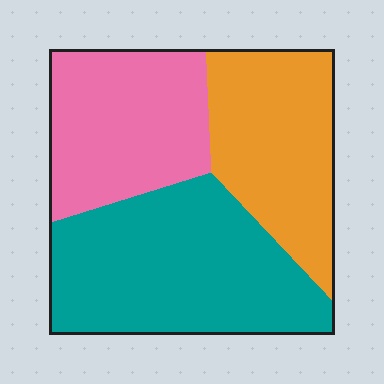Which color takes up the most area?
Teal, at roughly 40%.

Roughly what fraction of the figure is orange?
Orange takes up about one quarter (1/4) of the figure.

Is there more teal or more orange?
Teal.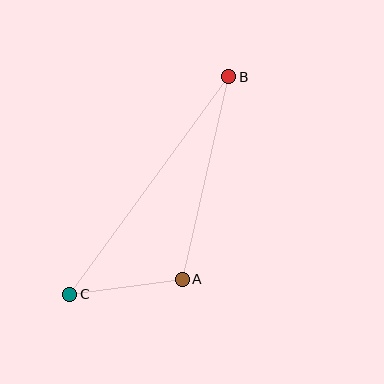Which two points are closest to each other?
Points A and C are closest to each other.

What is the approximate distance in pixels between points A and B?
The distance between A and B is approximately 208 pixels.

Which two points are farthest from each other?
Points B and C are farthest from each other.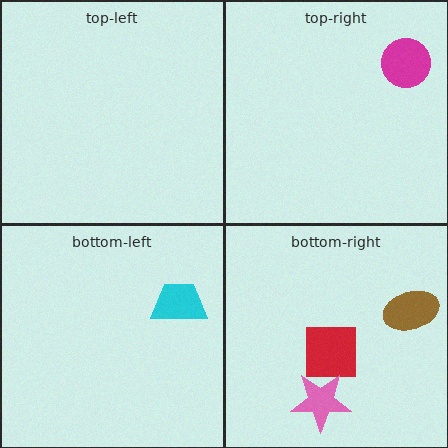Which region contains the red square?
The bottom-right region.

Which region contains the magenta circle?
The top-right region.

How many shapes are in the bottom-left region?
1.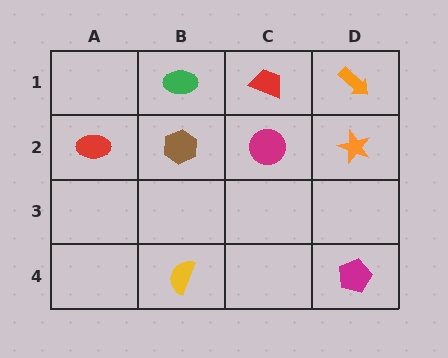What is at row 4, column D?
A magenta pentagon.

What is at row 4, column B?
A yellow semicircle.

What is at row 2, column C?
A magenta circle.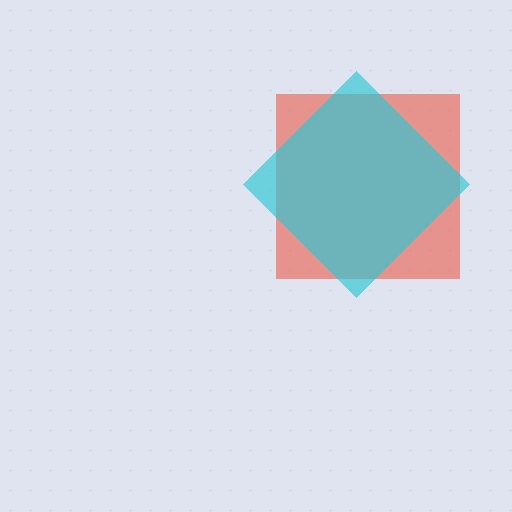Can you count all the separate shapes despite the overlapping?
Yes, there are 2 separate shapes.